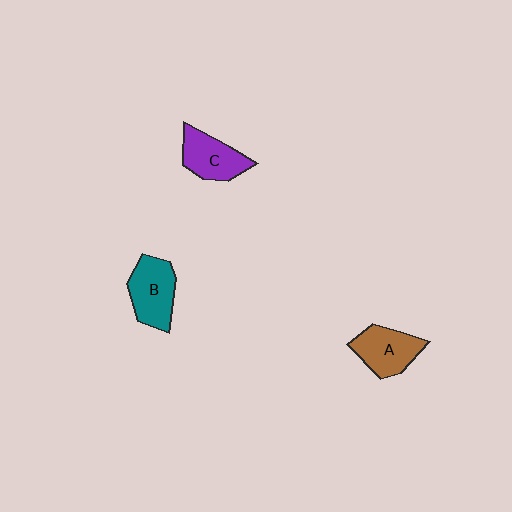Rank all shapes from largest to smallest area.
From largest to smallest: B (teal), A (brown), C (purple).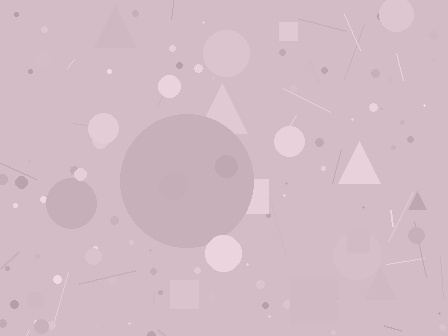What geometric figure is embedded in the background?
A circle is embedded in the background.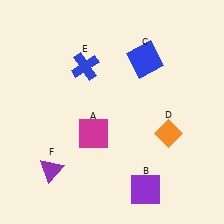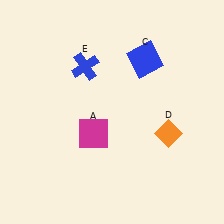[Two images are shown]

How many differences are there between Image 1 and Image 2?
There are 2 differences between the two images.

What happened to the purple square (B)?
The purple square (B) was removed in Image 2. It was in the bottom-right area of Image 1.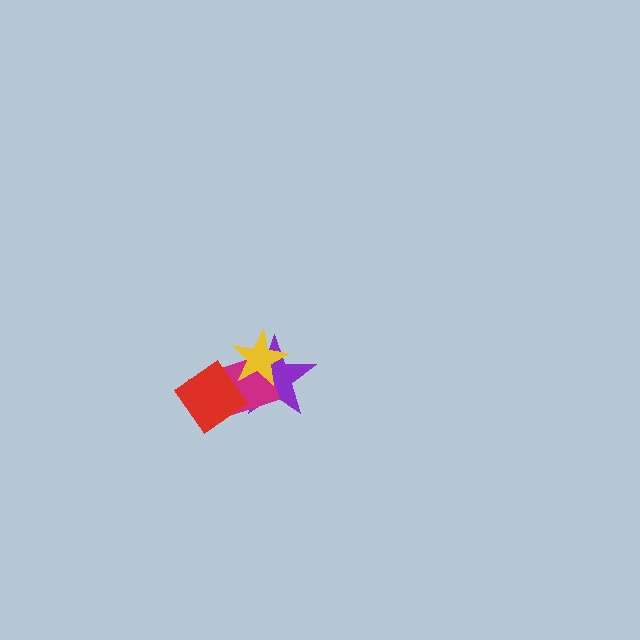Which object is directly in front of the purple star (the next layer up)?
The magenta rectangle is directly in front of the purple star.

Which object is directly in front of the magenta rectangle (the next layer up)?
The yellow star is directly in front of the magenta rectangle.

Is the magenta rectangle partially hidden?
Yes, it is partially covered by another shape.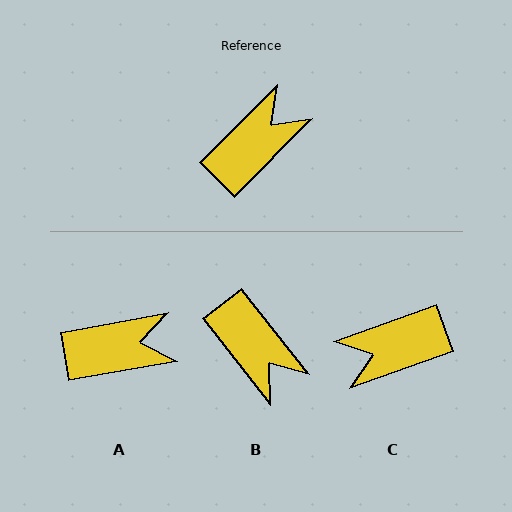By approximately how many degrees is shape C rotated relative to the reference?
Approximately 154 degrees counter-clockwise.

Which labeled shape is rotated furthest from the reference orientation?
C, about 154 degrees away.